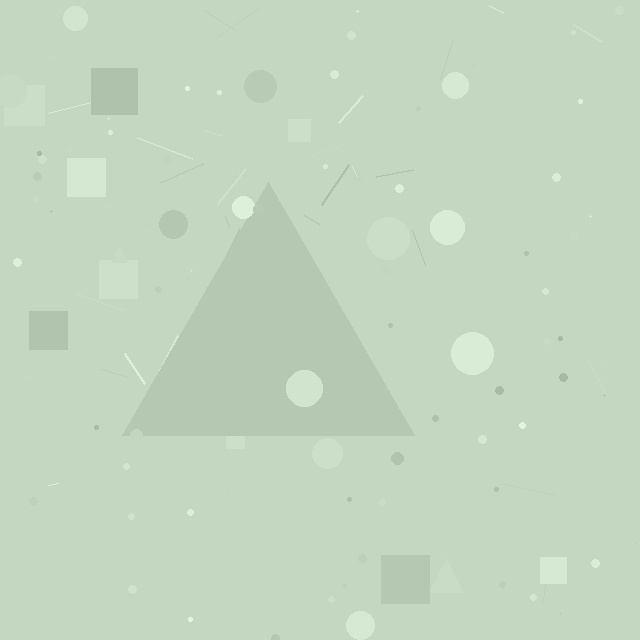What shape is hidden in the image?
A triangle is hidden in the image.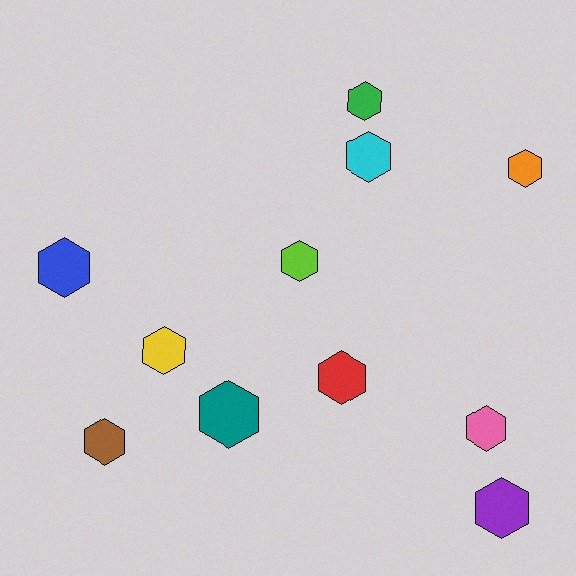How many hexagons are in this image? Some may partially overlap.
There are 11 hexagons.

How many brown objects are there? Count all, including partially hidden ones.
There is 1 brown object.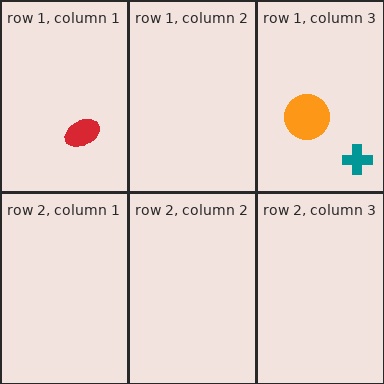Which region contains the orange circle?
The row 1, column 3 region.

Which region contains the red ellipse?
The row 1, column 1 region.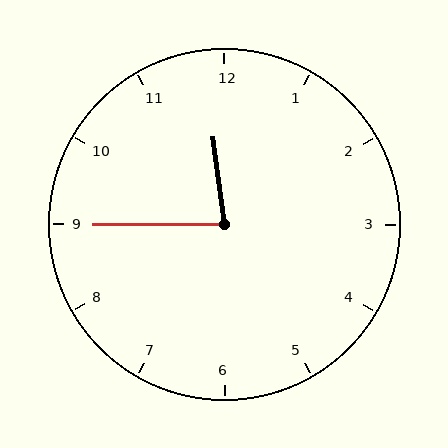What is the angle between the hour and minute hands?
Approximately 82 degrees.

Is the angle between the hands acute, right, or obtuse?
It is acute.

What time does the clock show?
11:45.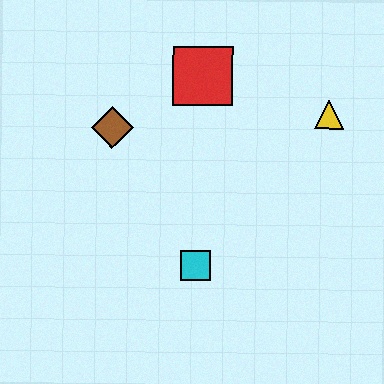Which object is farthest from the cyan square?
The yellow triangle is farthest from the cyan square.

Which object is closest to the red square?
The brown diamond is closest to the red square.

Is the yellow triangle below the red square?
Yes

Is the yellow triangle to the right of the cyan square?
Yes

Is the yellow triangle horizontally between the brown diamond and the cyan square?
No